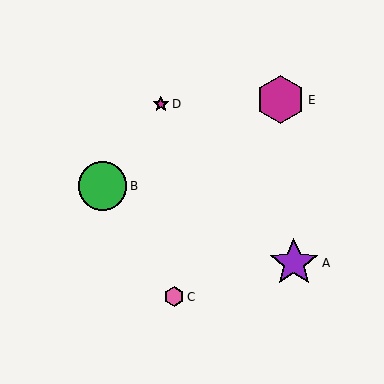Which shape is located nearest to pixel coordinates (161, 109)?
The magenta star (labeled D) at (161, 104) is nearest to that location.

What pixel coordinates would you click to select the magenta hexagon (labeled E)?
Click at (281, 100) to select the magenta hexagon E.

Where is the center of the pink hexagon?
The center of the pink hexagon is at (174, 297).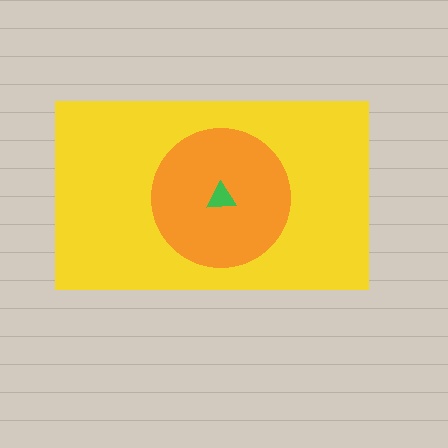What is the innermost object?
The green triangle.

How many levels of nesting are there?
3.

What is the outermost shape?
The yellow rectangle.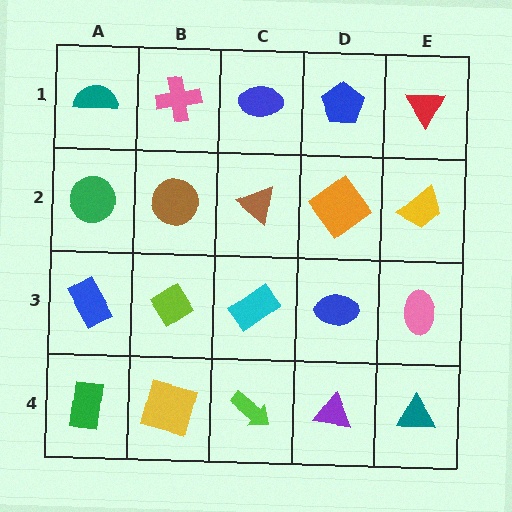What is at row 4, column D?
A purple triangle.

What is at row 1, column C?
A blue ellipse.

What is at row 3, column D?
A blue ellipse.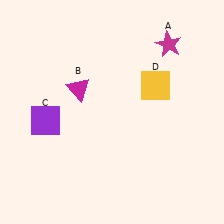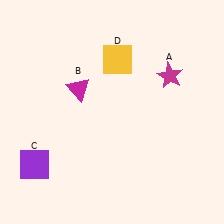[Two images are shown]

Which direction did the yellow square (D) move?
The yellow square (D) moved left.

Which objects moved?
The objects that moved are: the magenta star (A), the purple square (C), the yellow square (D).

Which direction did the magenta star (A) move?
The magenta star (A) moved down.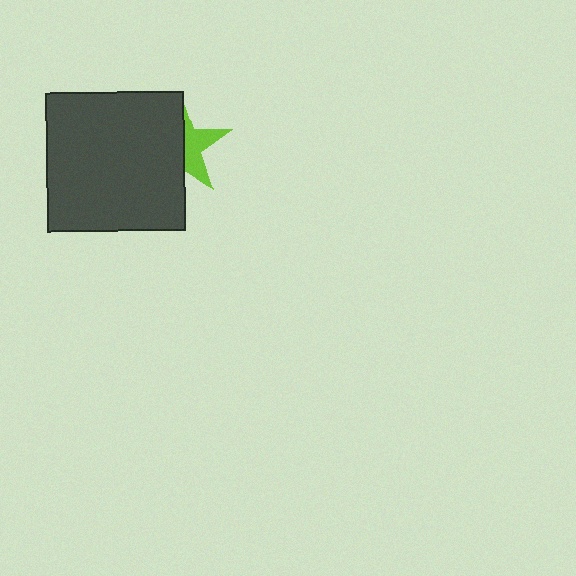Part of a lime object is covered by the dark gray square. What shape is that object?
It is a star.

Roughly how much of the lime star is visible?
A small part of it is visible (roughly 40%).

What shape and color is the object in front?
The object in front is a dark gray square.